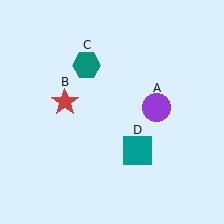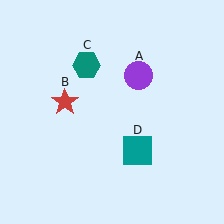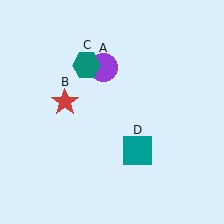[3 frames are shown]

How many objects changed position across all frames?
1 object changed position: purple circle (object A).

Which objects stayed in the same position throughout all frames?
Red star (object B) and teal hexagon (object C) and teal square (object D) remained stationary.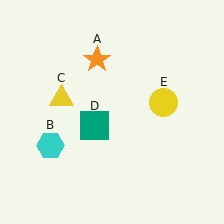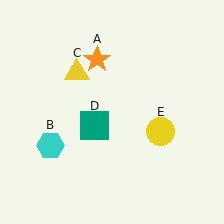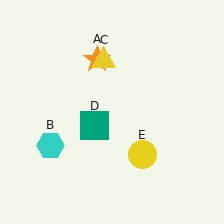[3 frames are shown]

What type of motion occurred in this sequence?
The yellow triangle (object C), yellow circle (object E) rotated clockwise around the center of the scene.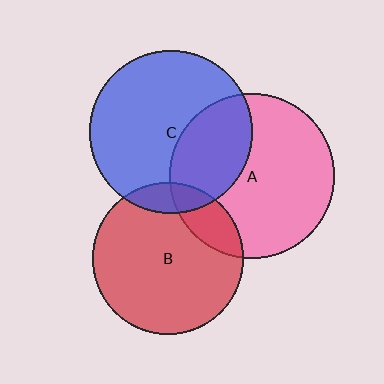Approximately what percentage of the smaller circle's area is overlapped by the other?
Approximately 10%.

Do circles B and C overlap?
Yes.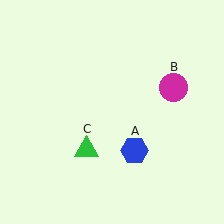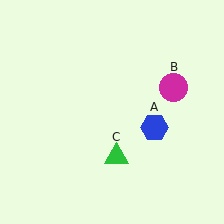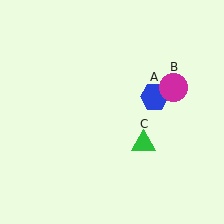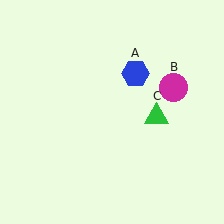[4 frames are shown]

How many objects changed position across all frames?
2 objects changed position: blue hexagon (object A), green triangle (object C).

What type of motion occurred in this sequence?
The blue hexagon (object A), green triangle (object C) rotated counterclockwise around the center of the scene.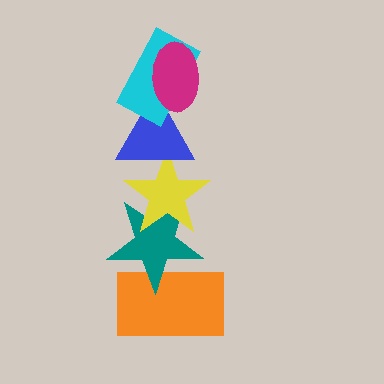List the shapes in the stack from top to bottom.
From top to bottom: the magenta ellipse, the cyan rectangle, the blue triangle, the yellow star, the teal star, the orange rectangle.